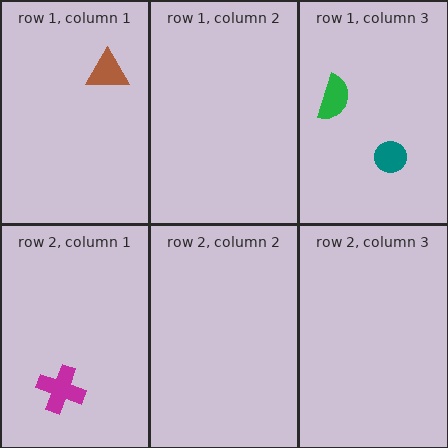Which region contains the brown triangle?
The row 1, column 1 region.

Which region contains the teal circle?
The row 1, column 3 region.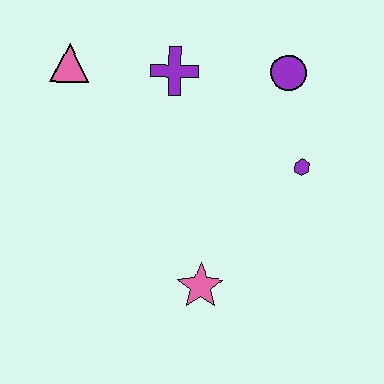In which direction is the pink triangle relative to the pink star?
The pink triangle is above the pink star.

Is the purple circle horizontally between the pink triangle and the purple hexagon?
Yes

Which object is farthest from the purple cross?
The pink star is farthest from the purple cross.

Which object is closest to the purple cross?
The pink triangle is closest to the purple cross.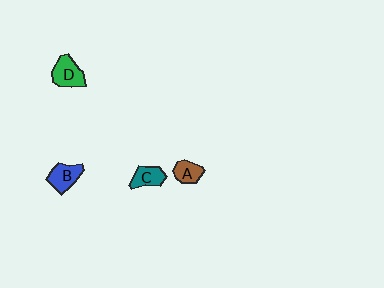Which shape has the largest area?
Shape D (green).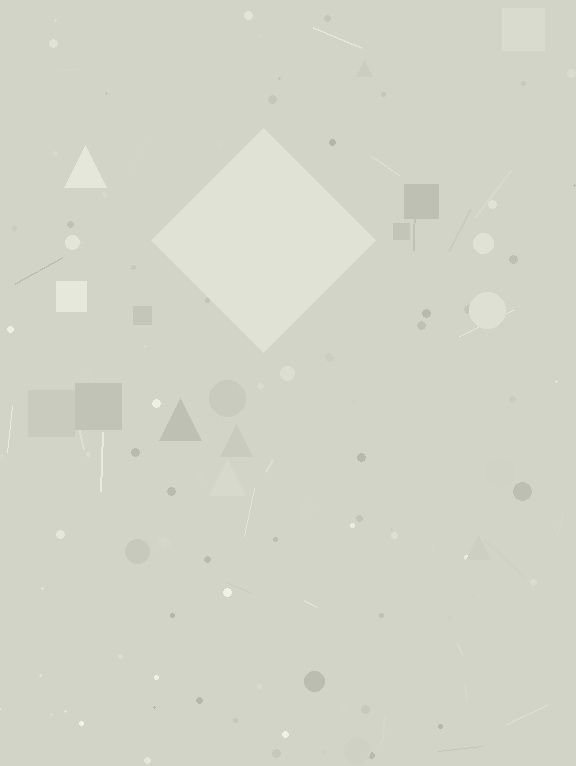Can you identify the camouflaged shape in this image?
The camouflaged shape is a diamond.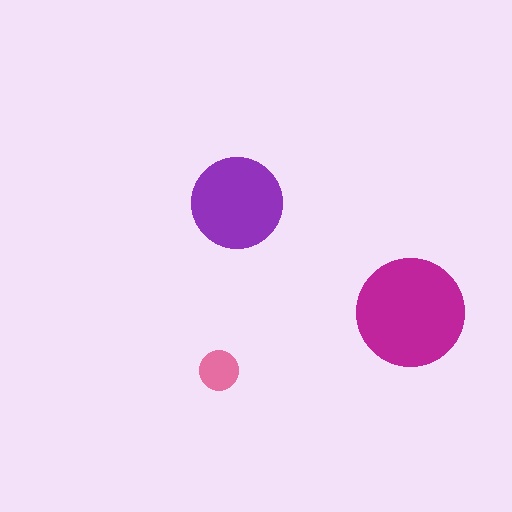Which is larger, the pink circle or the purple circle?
The purple one.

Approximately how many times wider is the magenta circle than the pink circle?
About 2.5 times wider.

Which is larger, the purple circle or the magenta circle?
The magenta one.